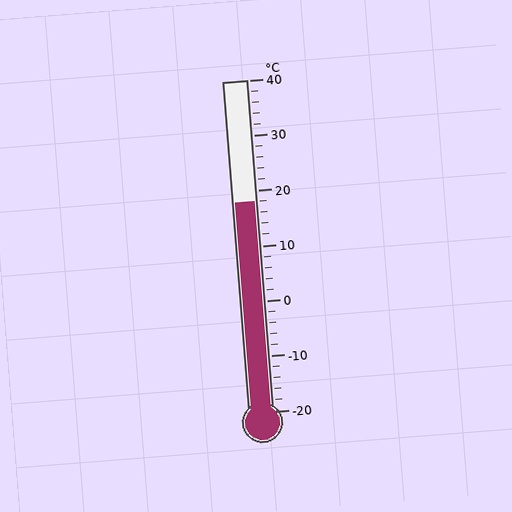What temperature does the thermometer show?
The thermometer shows approximately 18°C.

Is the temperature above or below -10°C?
The temperature is above -10°C.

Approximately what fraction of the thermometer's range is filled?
The thermometer is filled to approximately 65% of its range.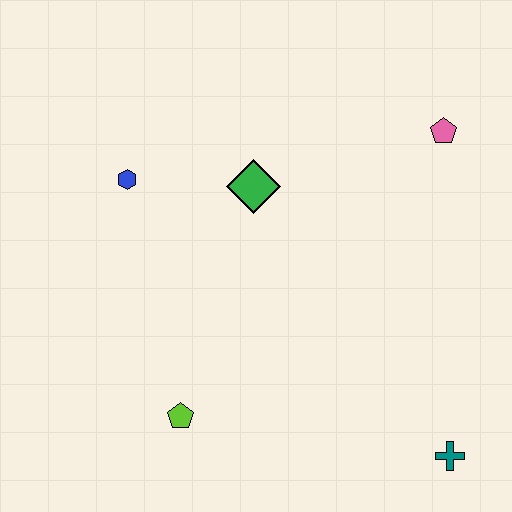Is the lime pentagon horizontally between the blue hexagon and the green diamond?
Yes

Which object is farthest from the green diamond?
The teal cross is farthest from the green diamond.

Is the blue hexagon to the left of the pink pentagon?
Yes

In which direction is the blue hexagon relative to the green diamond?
The blue hexagon is to the left of the green diamond.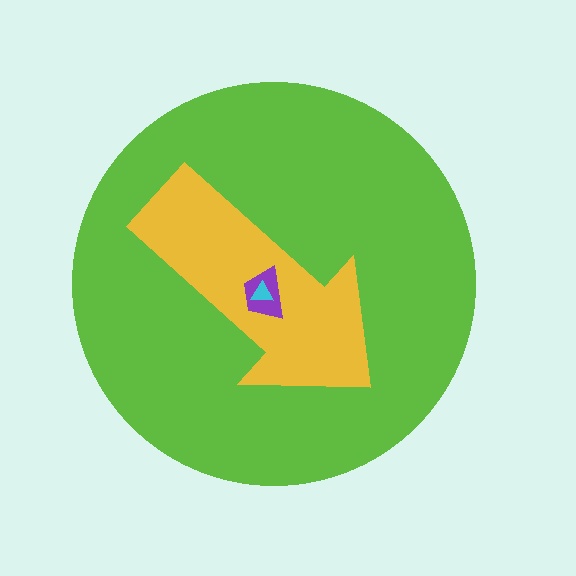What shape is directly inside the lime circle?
The yellow arrow.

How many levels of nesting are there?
4.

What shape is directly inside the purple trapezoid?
The cyan triangle.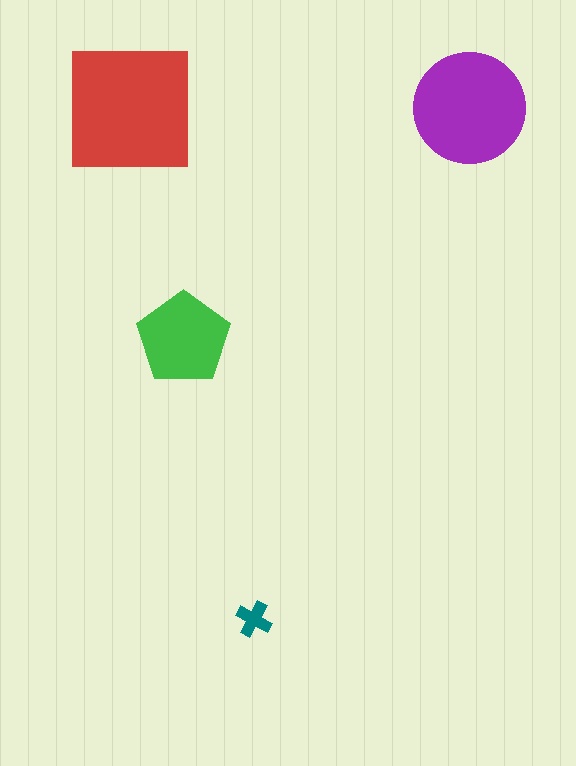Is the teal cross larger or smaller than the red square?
Smaller.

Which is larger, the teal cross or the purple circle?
The purple circle.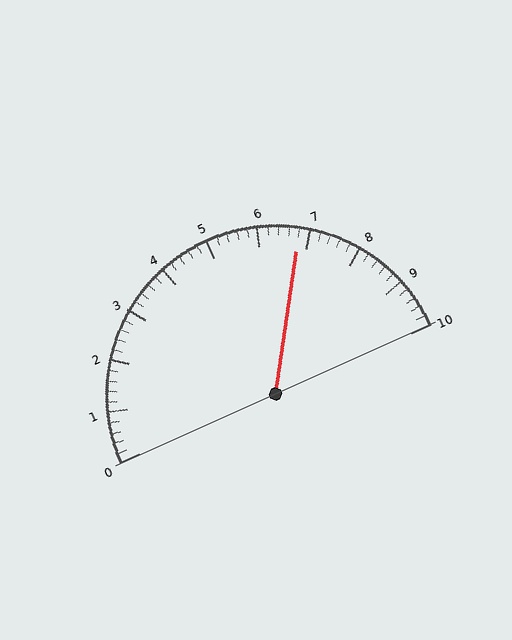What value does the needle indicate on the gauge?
The needle indicates approximately 6.8.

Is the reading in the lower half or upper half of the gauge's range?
The reading is in the upper half of the range (0 to 10).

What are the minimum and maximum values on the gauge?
The gauge ranges from 0 to 10.